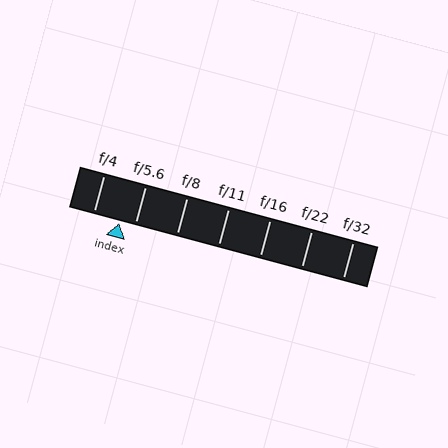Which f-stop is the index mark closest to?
The index mark is closest to f/5.6.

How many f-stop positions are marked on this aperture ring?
There are 7 f-stop positions marked.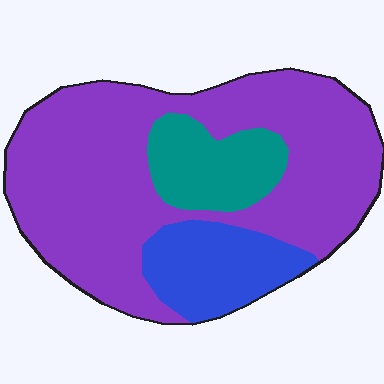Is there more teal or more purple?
Purple.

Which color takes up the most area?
Purple, at roughly 70%.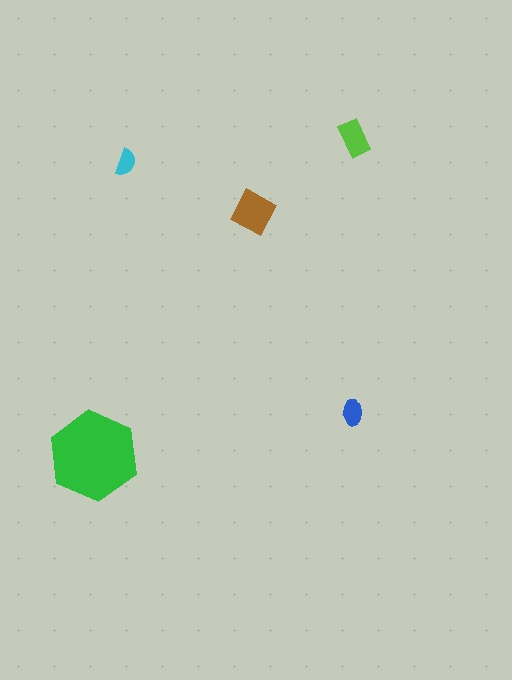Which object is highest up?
The lime rectangle is topmost.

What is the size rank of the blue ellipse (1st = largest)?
4th.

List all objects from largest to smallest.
The green hexagon, the brown square, the lime rectangle, the blue ellipse, the cyan semicircle.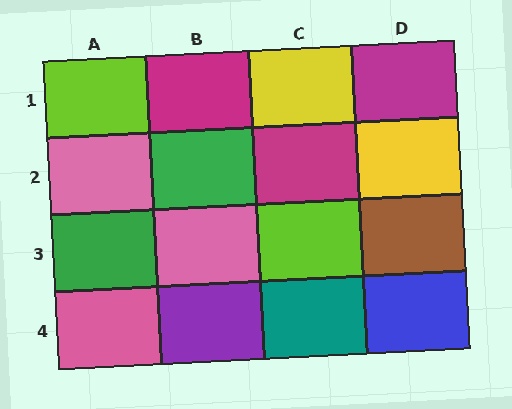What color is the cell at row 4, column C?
Teal.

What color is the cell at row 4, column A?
Pink.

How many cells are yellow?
2 cells are yellow.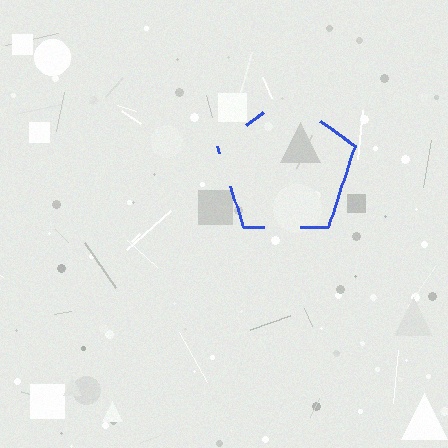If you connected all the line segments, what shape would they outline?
They would outline a pentagon.